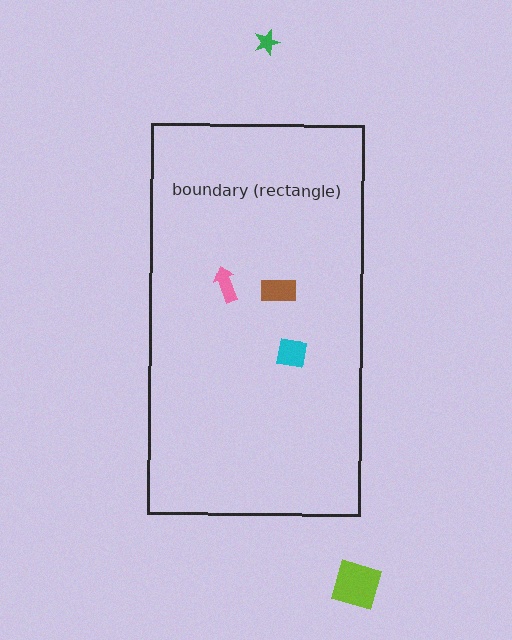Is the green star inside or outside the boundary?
Outside.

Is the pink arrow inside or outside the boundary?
Inside.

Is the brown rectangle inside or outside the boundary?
Inside.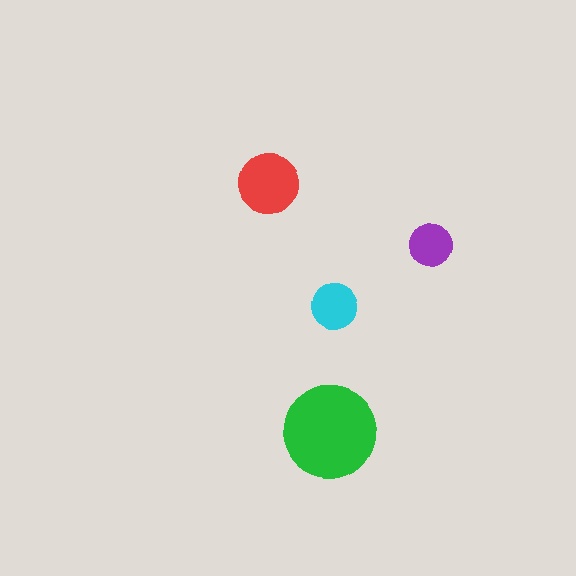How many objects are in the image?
There are 4 objects in the image.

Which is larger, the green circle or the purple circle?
The green one.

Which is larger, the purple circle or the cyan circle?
The cyan one.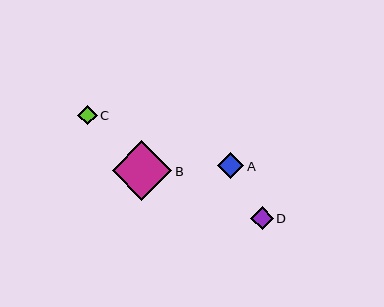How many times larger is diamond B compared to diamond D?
Diamond B is approximately 2.6 times the size of diamond D.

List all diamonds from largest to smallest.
From largest to smallest: B, A, D, C.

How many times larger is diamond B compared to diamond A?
Diamond B is approximately 2.3 times the size of diamond A.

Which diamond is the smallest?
Diamond C is the smallest with a size of approximately 20 pixels.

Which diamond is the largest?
Diamond B is the largest with a size of approximately 60 pixels.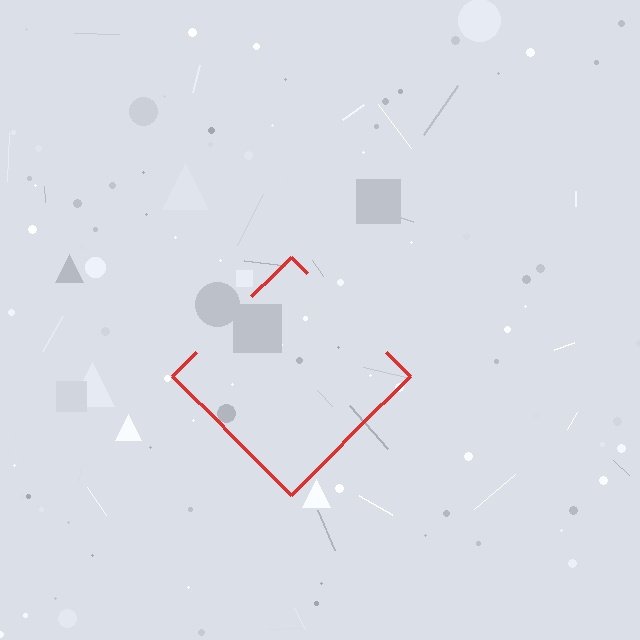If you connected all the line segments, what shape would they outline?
They would outline a diamond.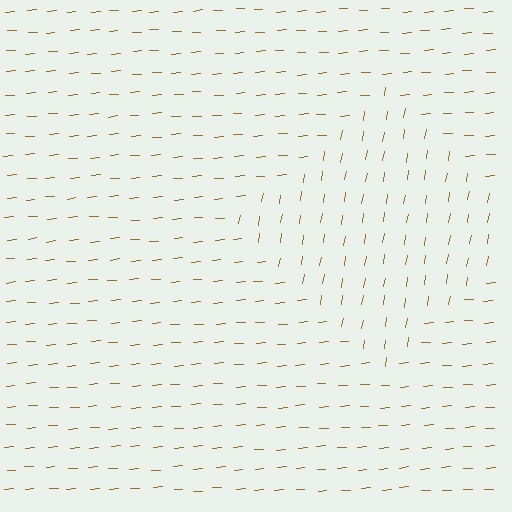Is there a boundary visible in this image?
Yes, there is a texture boundary formed by a change in line orientation.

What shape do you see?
I see a diamond.